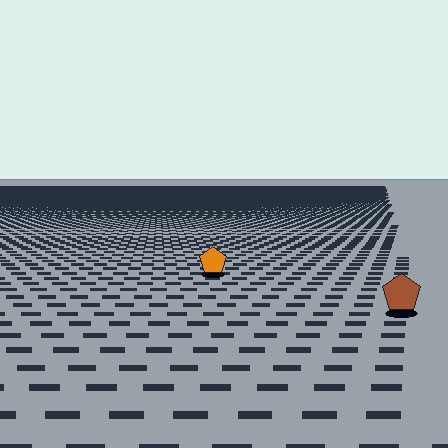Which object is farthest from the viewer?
The orange pentagon is farthest from the viewer. It appears smaller and the ground texture around it is denser.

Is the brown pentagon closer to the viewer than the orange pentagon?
Yes. The brown pentagon is closer — you can tell from the texture gradient: the ground texture is coarser near it.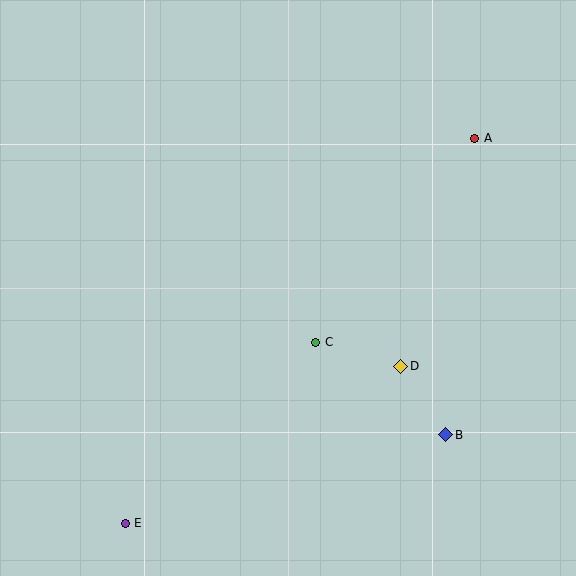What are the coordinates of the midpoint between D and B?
The midpoint between D and B is at (423, 400).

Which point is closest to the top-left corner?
Point C is closest to the top-left corner.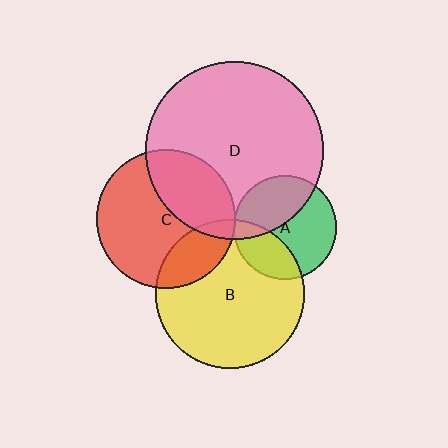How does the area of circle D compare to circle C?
Approximately 1.6 times.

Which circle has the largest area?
Circle D (pink).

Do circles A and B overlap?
Yes.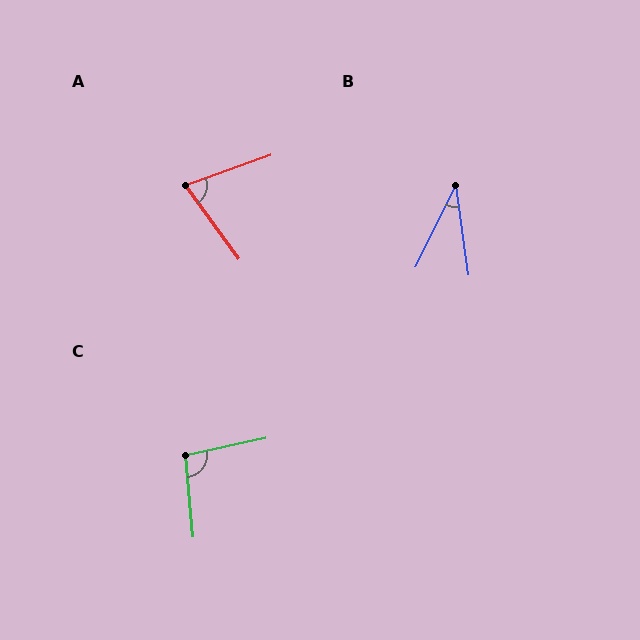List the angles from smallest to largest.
B (34°), A (73°), C (97°).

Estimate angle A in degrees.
Approximately 73 degrees.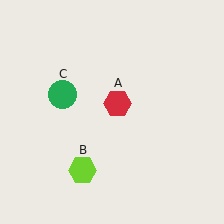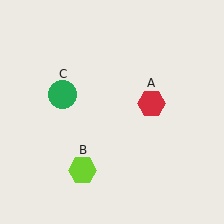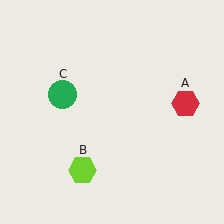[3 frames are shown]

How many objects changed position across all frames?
1 object changed position: red hexagon (object A).